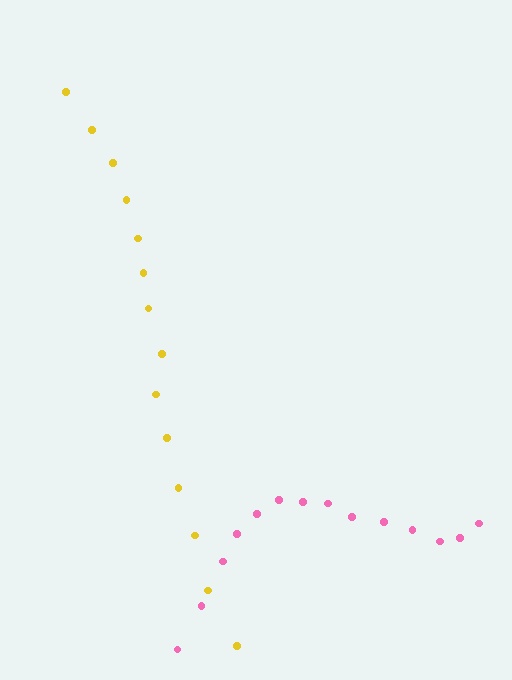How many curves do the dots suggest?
There are 2 distinct paths.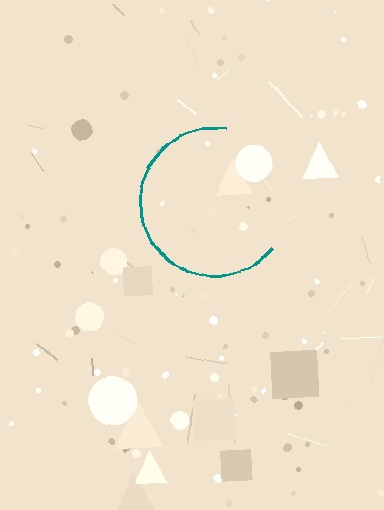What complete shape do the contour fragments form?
The contour fragments form a circle.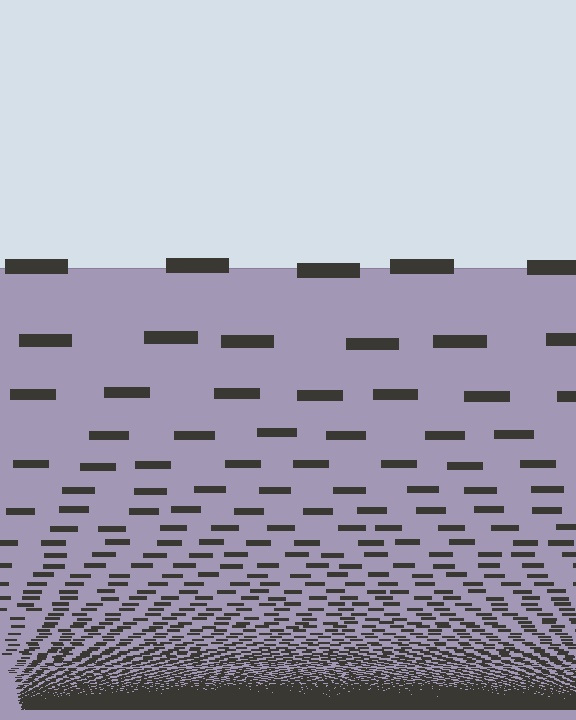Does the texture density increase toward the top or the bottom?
Density increases toward the bottom.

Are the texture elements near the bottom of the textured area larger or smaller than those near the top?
Smaller. The gradient is inverted — elements near the bottom are smaller and denser.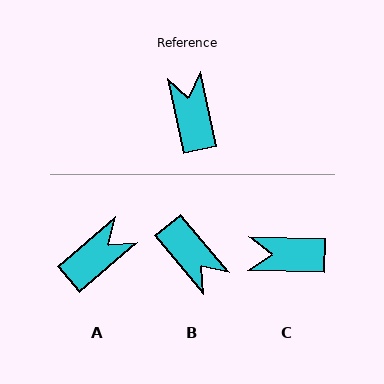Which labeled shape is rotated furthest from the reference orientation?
B, about 153 degrees away.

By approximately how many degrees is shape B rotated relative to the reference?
Approximately 153 degrees clockwise.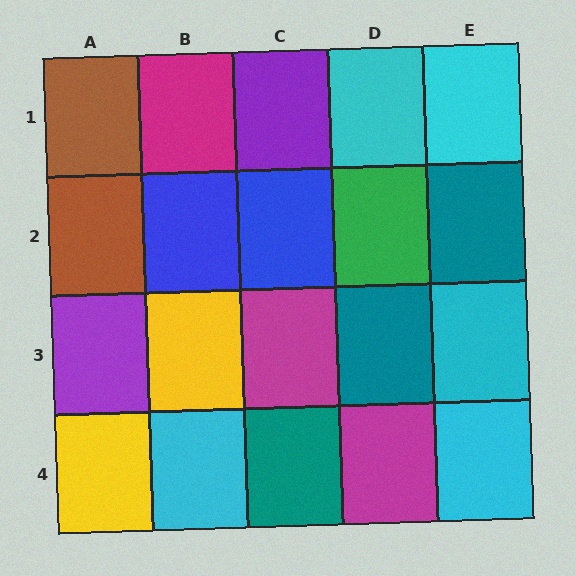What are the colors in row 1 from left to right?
Brown, magenta, purple, cyan, cyan.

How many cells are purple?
2 cells are purple.